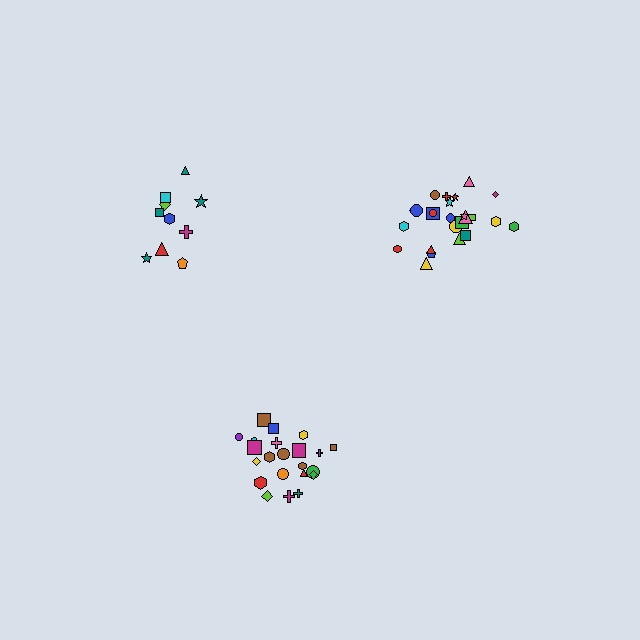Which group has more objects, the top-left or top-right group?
The top-right group.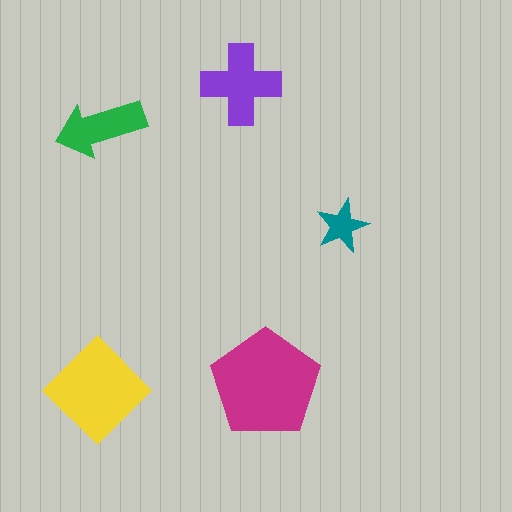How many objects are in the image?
There are 5 objects in the image.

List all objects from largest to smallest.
The magenta pentagon, the yellow diamond, the purple cross, the green arrow, the teal star.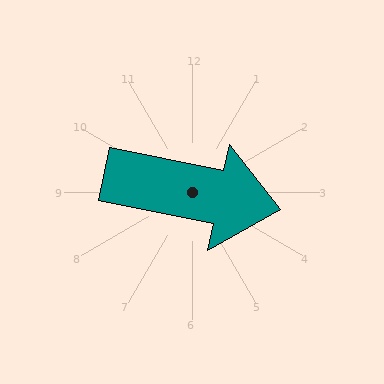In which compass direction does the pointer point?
East.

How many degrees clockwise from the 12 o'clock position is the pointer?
Approximately 101 degrees.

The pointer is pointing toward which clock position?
Roughly 3 o'clock.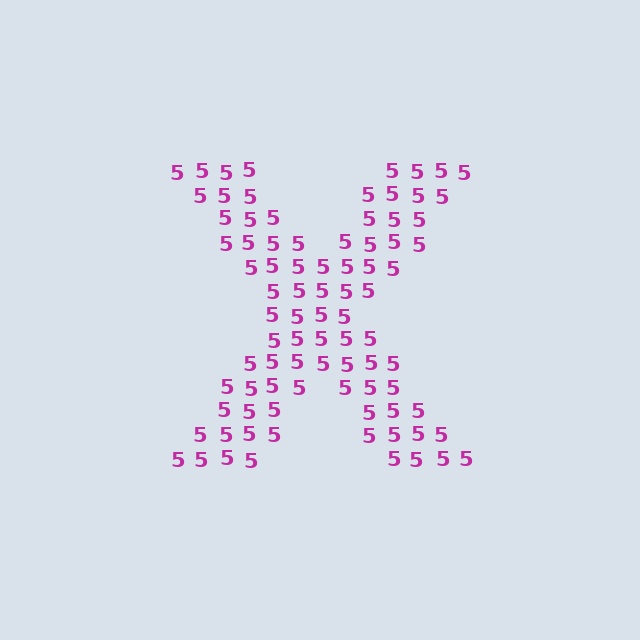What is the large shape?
The large shape is the letter X.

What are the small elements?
The small elements are digit 5's.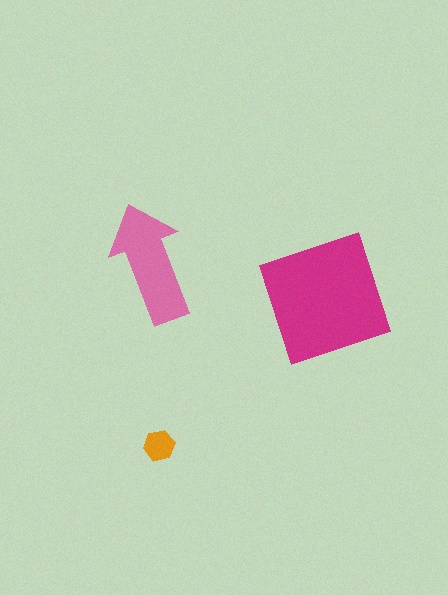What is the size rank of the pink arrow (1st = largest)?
2nd.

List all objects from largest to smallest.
The magenta square, the pink arrow, the orange hexagon.